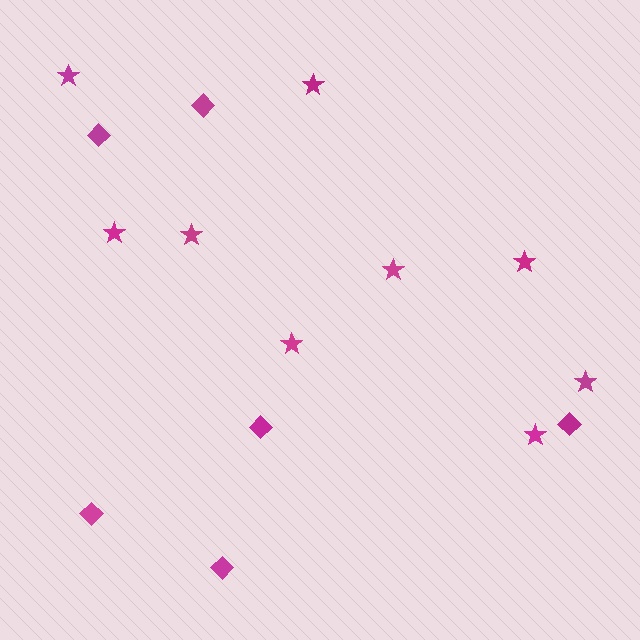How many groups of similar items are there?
There are 2 groups: one group of diamonds (6) and one group of stars (9).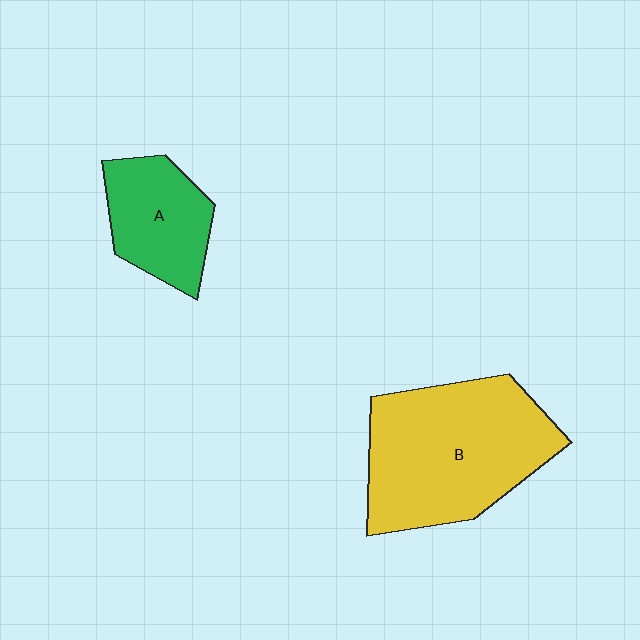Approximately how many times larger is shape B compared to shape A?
Approximately 2.1 times.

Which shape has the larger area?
Shape B (yellow).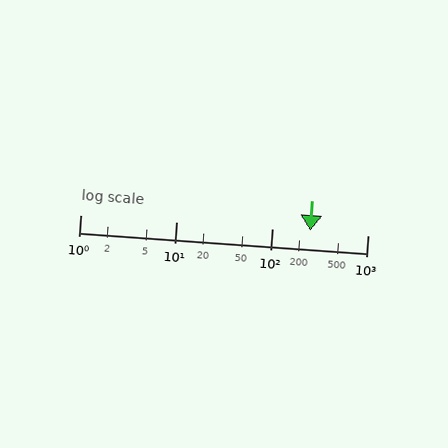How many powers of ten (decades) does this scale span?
The scale spans 3 decades, from 1 to 1000.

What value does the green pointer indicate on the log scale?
The pointer indicates approximately 250.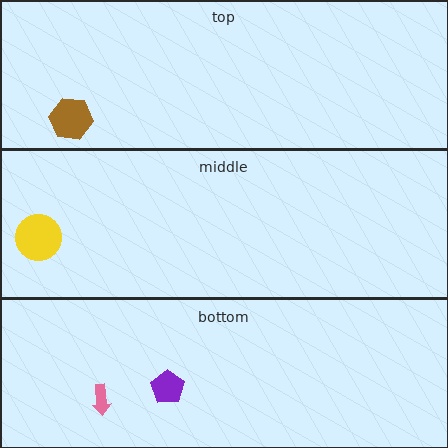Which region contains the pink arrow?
The bottom region.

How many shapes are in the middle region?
1.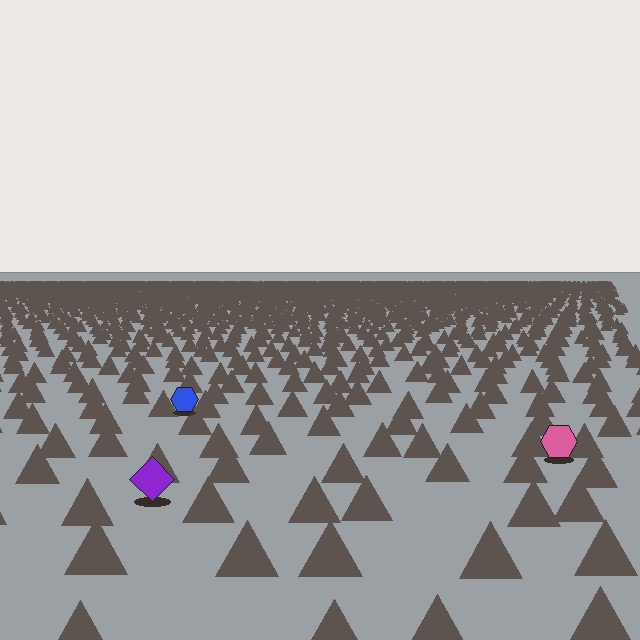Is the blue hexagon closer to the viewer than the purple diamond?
No. The purple diamond is closer — you can tell from the texture gradient: the ground texture is coarser near it.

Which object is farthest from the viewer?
The blue hexagon is farthest from the viewer. It appears smaller and the ground texture around it is denser.